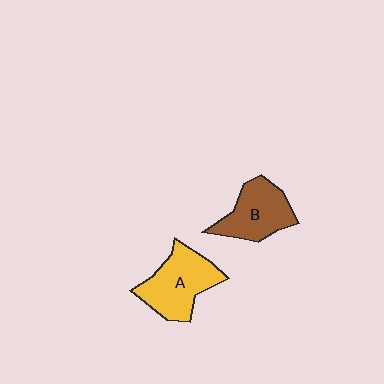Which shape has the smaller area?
Shape B (brown).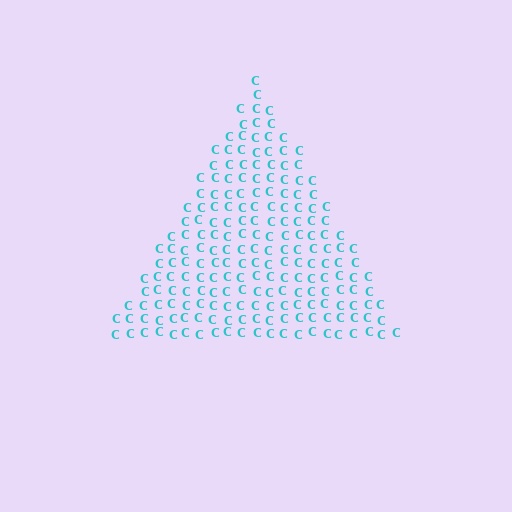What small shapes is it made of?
It is made of small letter C's.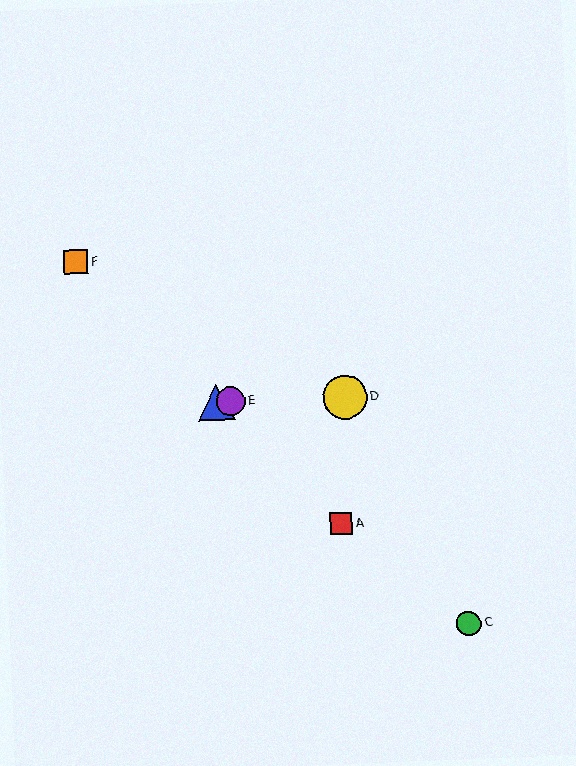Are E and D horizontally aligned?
Yes, both are at y≈402.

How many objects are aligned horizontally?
3 objects (B, D, E) are aligned horizontally.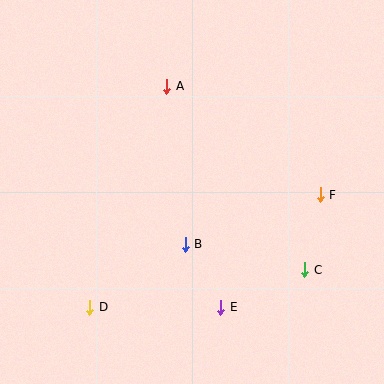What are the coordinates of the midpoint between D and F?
The midpoint between D and F is at (205, 251).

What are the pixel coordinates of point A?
Point A is at (167, 86).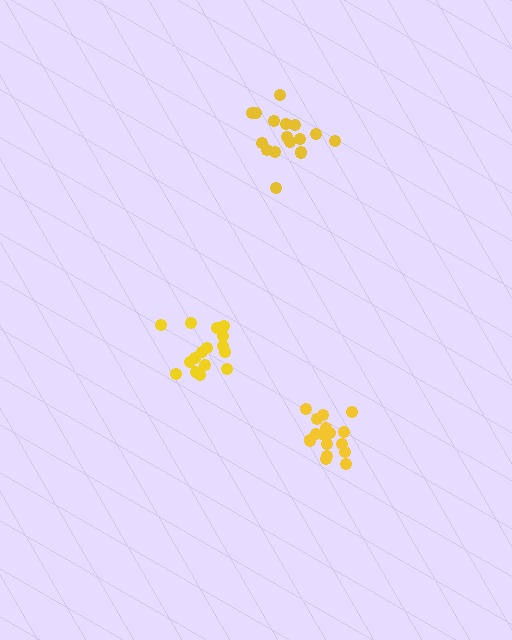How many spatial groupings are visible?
There are 3 spatial groupings.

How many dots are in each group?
Group 1: 16 dots, Group 2: 16 dots, Group 3: 16 dots (48 total).